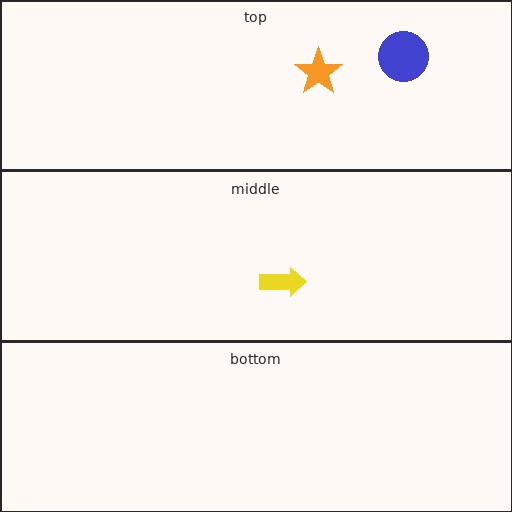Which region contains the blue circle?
The top region.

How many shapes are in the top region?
2.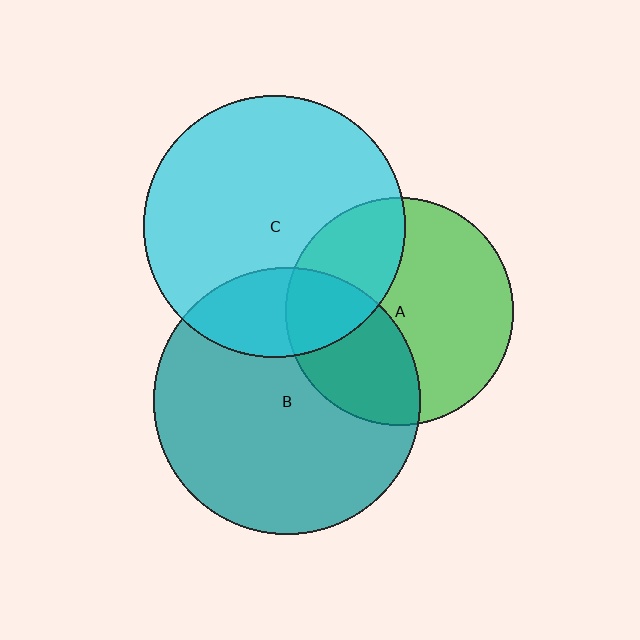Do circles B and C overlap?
Yes.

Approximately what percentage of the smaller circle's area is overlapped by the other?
Approximately 25%.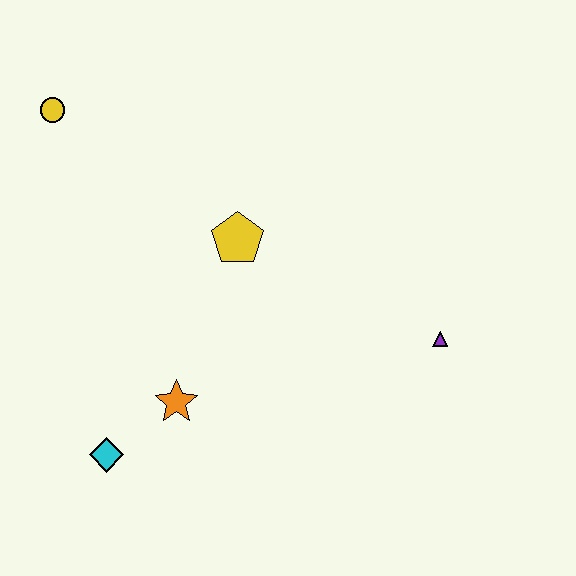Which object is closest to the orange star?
The cyan diamond is closest to the orange star.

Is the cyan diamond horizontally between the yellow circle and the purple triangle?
Yes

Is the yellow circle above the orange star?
Yes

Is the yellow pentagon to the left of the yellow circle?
No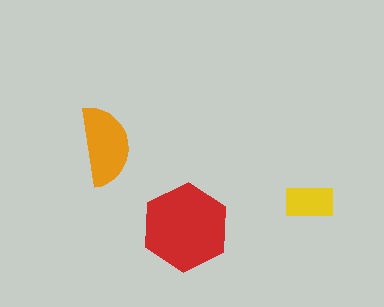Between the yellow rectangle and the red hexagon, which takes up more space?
The red hexagon.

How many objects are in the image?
There are 3 objects in the image.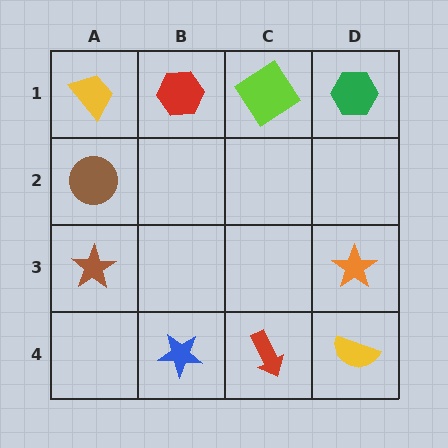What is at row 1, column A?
A yellow trapezoid.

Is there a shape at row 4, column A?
No, that cell is empty.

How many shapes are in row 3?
2 shapes.